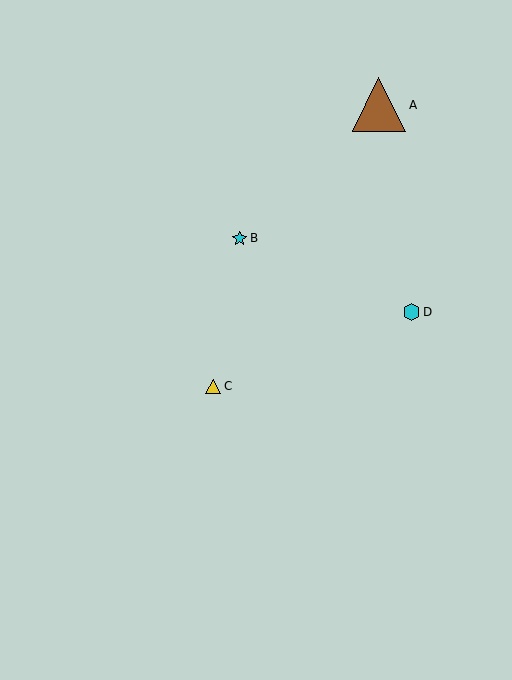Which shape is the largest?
The brown triangle (labeled A) is the largest.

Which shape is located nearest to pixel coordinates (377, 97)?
The brown triangle (labeled A) at (379, 105) is nearest to that location.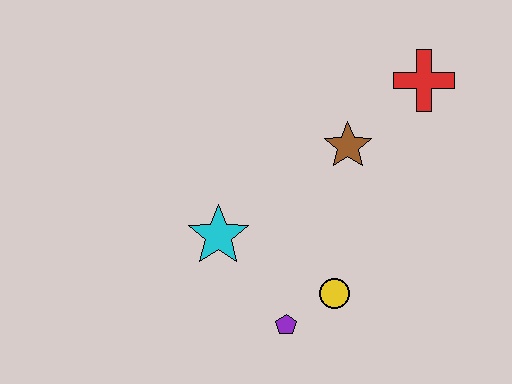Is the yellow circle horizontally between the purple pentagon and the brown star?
Yes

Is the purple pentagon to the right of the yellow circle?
No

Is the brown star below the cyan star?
No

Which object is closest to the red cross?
The brown star is closest to the red cross.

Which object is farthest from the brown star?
The purple pentagon is farthest from the brown star.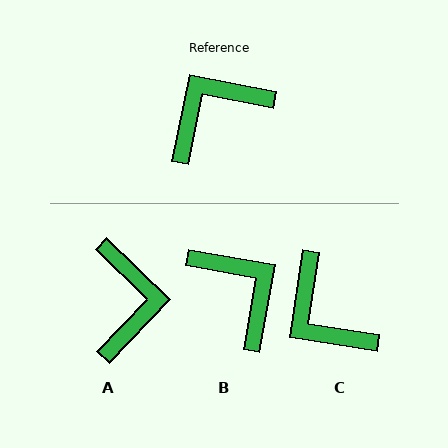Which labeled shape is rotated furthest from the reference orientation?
A, about 123 degrees away.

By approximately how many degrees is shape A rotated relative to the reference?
Approximately 123 degrees clockwise.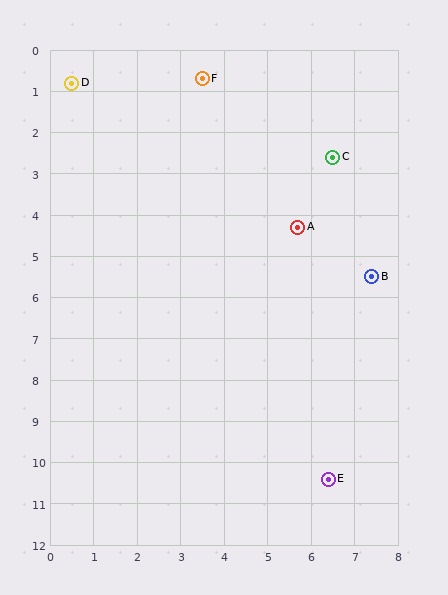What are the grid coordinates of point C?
Point C is at approximately (6.5, 2.6).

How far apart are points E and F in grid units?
Points E and F are about 10.1 grid units apart.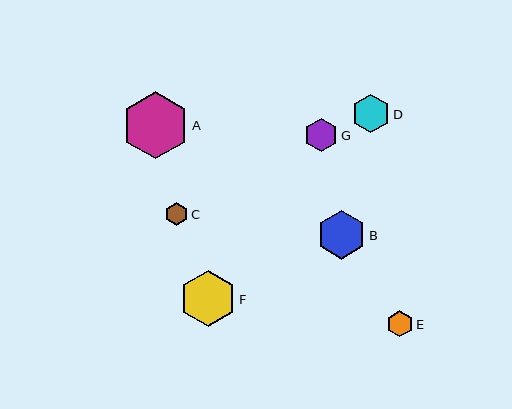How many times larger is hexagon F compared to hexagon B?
Hexagon F is approximately 1.1 times the size of hexagon B.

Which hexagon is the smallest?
Hexagon C is the smallest with a size of approximately 23 pixels.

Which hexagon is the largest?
Hexagon A is the largest with a size of approximately 67 pixels.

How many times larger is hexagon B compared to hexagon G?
Hexagon B is approximately 1.5 times the size of hexagon G.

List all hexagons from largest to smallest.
From largest to smallest: A, F, B, D, G, E, C.